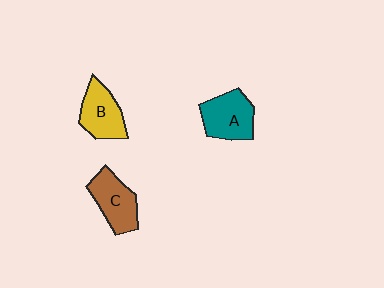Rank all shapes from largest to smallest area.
From largest to smallest: A (teal), C (brown), B (yellow).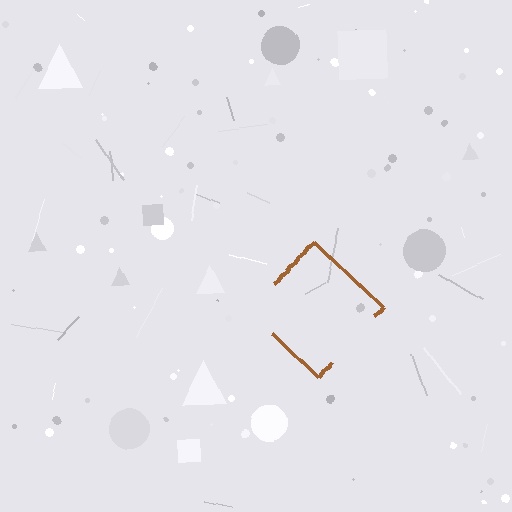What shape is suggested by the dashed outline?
The dashed outline suggests a diamond.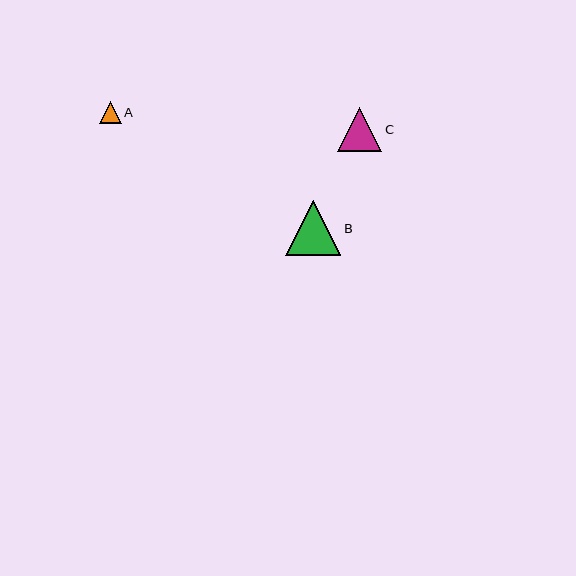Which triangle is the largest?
Triangle B is the largest with a size of approximately 55 pixels.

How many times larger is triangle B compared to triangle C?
Triangle B is approximately 1.2 times the size of triangle C.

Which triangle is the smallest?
Triangle A is the smallest with a size of approximately 22 pixels.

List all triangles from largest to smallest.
From largest to smallest: B, C, A.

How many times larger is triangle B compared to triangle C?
Triangle B is approximately 1.2 times the size of triangle C.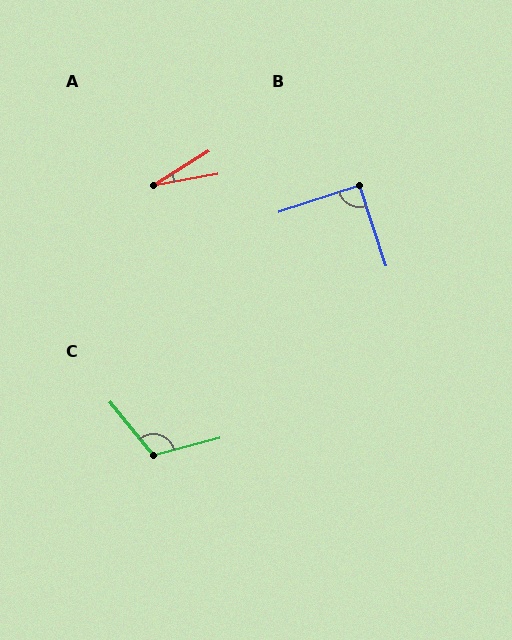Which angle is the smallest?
A, at approximately 22 degrees.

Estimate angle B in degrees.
Approximately 90 degrees.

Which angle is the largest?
C, at approximately 114 degrees.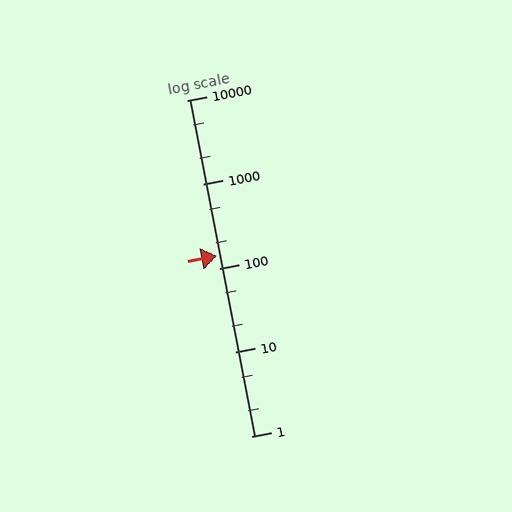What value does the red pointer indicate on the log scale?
The pointer indicates approximately 140.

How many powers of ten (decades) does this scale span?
The scale spans 4 decades, from 1 to 10000.